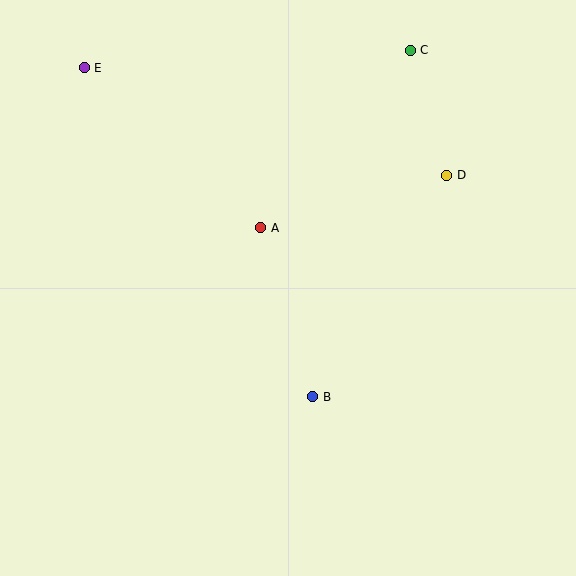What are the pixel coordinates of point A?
Point A is at (261, 228).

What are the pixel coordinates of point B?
Point B is at (313, 397).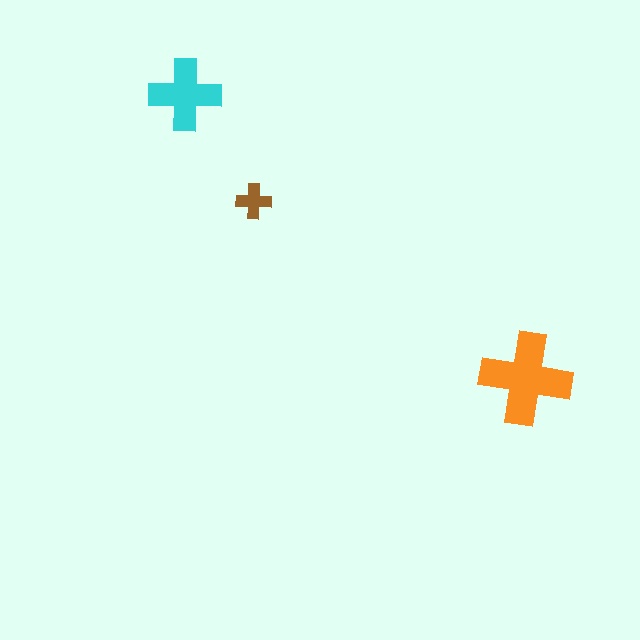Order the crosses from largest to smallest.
the orange one, the cyan one, the brown one.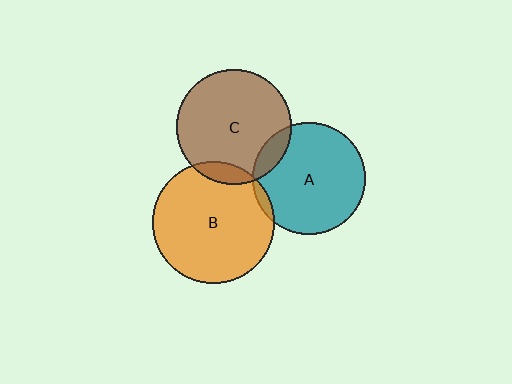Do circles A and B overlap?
Yes.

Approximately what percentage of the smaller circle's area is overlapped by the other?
Approximately 5%.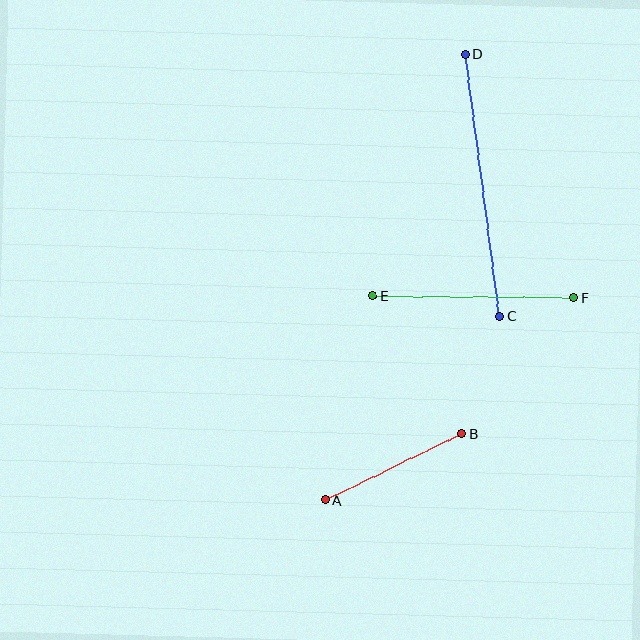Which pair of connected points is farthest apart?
Points C and D are farthest apart.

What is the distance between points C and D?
The distance is approximately 264 pixels.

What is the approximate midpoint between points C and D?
The midpoint is at approximately (483, 185) pixels.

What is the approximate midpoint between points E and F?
The midpoint is at approximately (473, 297) pixels.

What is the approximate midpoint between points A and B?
The midpoint is at approximately (394, 467) pixels.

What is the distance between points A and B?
The distance is approximately 151 pixels.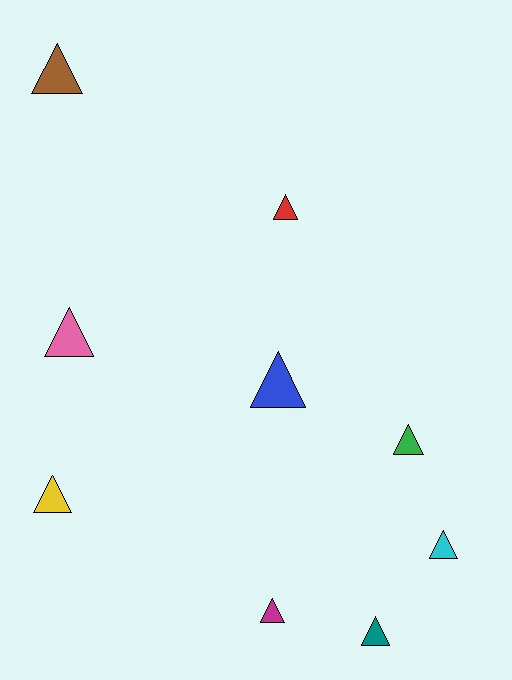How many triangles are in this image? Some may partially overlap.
There are 9 triangles.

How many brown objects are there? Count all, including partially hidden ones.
There is 1 brown object.